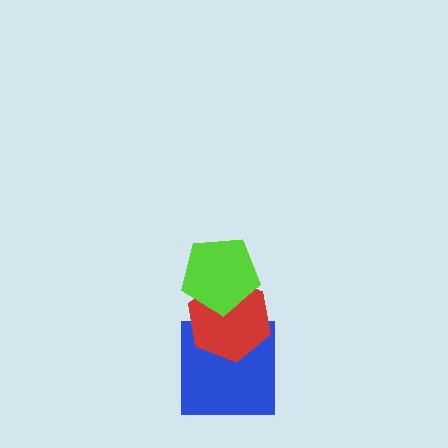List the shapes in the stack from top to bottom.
From top to bottom: the lime pentagon, the red hexagon, the blue square.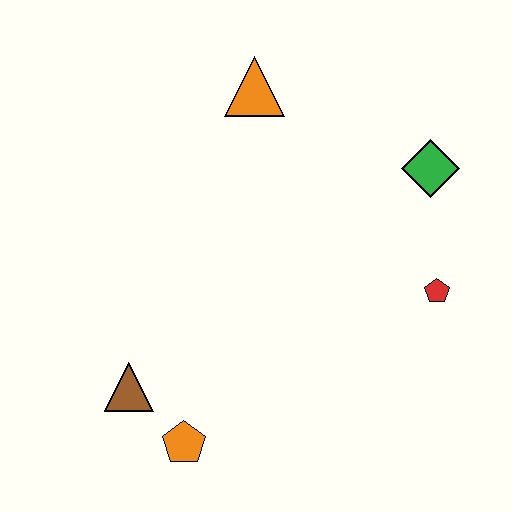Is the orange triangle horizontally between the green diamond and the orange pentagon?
Yes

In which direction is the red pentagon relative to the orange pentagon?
The red pentagon is to the right of the orange pentagon.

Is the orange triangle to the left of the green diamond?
Yes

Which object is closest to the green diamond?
The red pentagon is closest to the green diamond.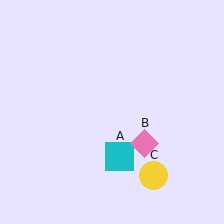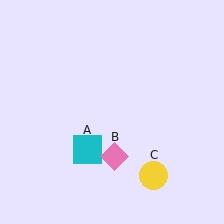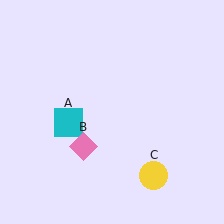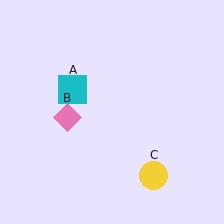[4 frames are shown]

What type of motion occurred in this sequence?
The cyan square (object A), pink diamond (object B) rotated clockwise around the center of the scene.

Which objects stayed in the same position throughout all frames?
Yellow circle (object C) remained stationary.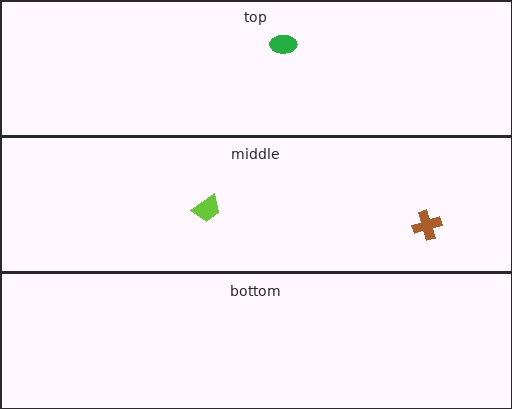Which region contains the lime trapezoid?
The middle region.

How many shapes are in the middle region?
2.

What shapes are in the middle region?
The lime trapezoid, the brown cross.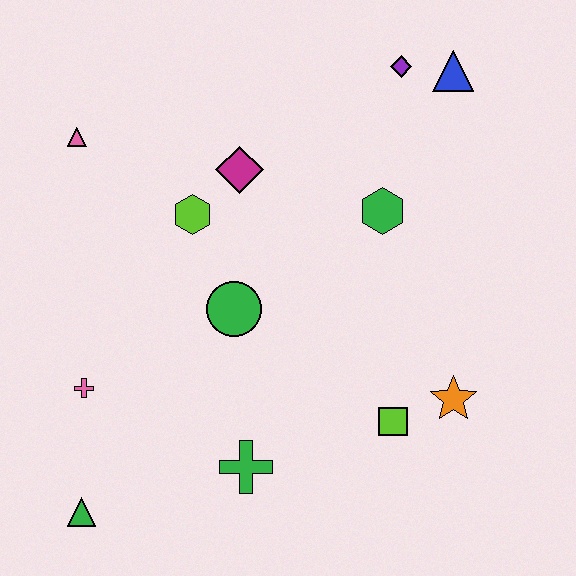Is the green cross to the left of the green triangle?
No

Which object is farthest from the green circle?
The blue triangle is farthest from the green circle.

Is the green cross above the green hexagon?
No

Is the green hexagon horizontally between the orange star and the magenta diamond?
Yes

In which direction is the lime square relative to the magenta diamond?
The lime square is below the magenta diamond.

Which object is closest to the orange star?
The lime square is closest to the orange star.